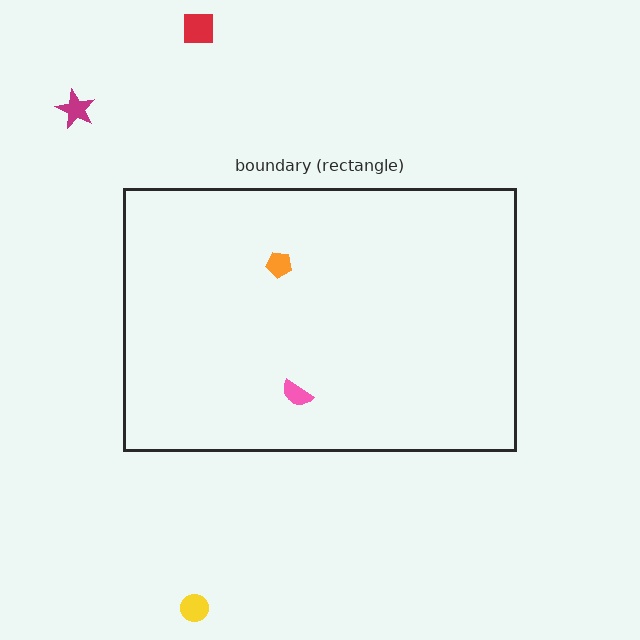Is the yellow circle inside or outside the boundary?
Outside.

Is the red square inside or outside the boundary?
Outside.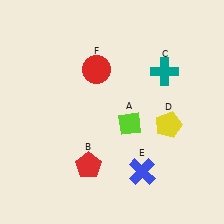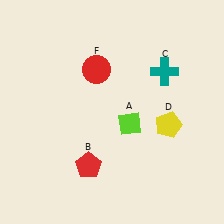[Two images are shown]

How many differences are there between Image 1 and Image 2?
There is 1 difference between the two images.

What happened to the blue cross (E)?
The blue cross (E) was removed in Image 2. It was in the bottom-right area of Image 1.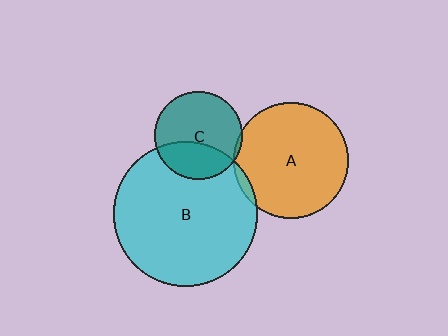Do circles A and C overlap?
Yes.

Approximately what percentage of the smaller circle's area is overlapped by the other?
Approximately 5%.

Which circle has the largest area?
Circle B (cyan).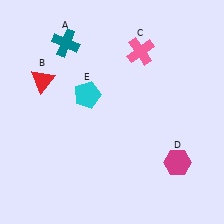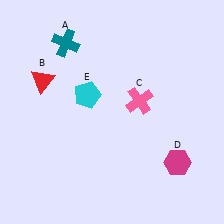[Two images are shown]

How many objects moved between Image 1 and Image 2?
1 object moved between the two images.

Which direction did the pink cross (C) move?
The pink cross (C) moved down.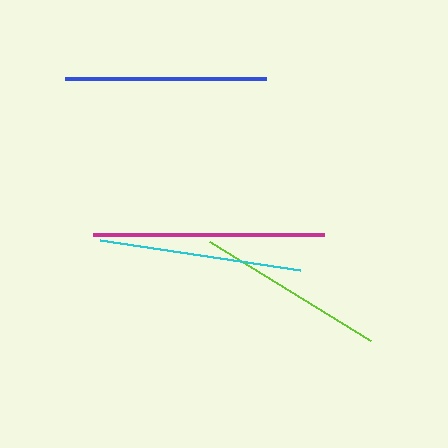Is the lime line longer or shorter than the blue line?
The blue line is longer than the lime line.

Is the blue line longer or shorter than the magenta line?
The magenta line is longer than the blue line.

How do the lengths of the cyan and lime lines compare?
The cyan and lime lines are approximately the same length.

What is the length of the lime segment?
The lime segment is approximately 189 pixels long.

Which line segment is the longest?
The magenta line is the longest at approximately 231 pixels.